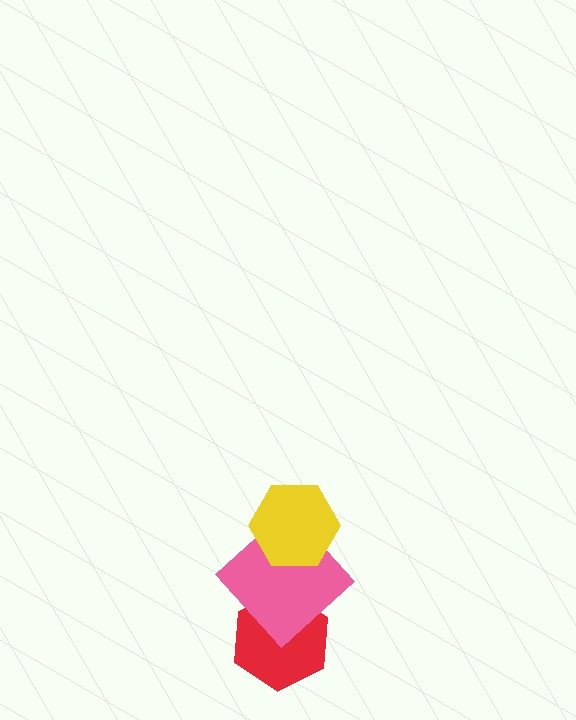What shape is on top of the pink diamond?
The yellow hexagon is on top of the pink diamond.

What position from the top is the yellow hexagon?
The yellow hexagon is 1st from the top.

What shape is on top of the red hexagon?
The pink diamond is on top of the red hexagon.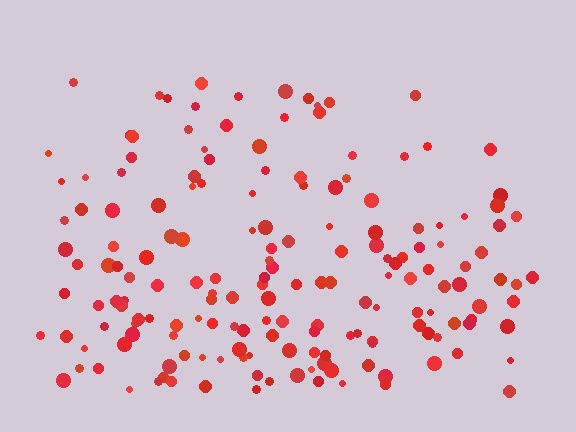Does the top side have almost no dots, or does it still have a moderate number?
Still a moderate number, just noticeably fewer than the bottom.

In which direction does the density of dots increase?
From top to bottom, with the bottom side densest.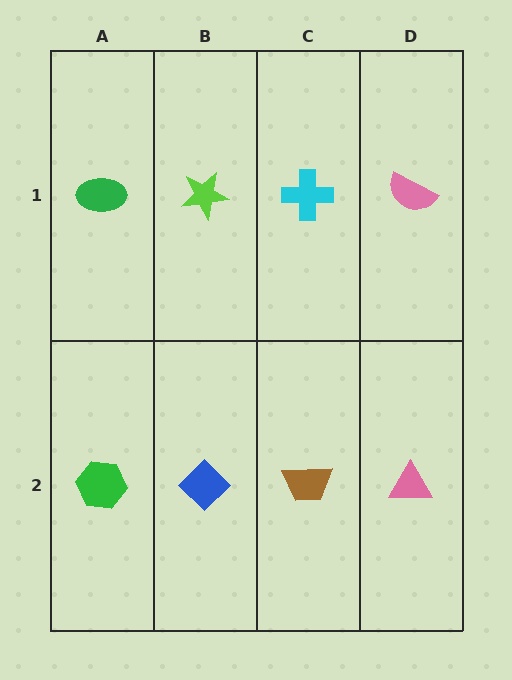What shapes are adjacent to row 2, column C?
A cyan cross (row 1, column C), a blue diamond (row 2, column B), a pink triangle (row 2, column D).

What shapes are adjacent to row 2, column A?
A green ellipse (row 1, column A), a blue diamond (row 2, column B).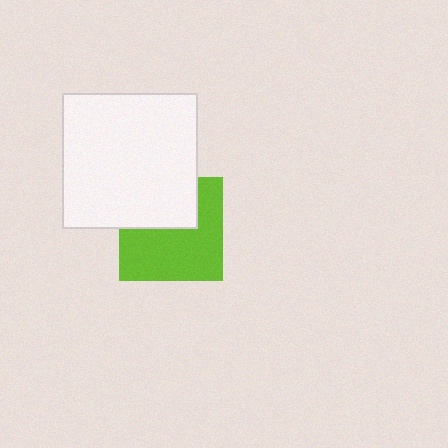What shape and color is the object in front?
The object in front is a white square.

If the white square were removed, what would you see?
You would see the complete lime square.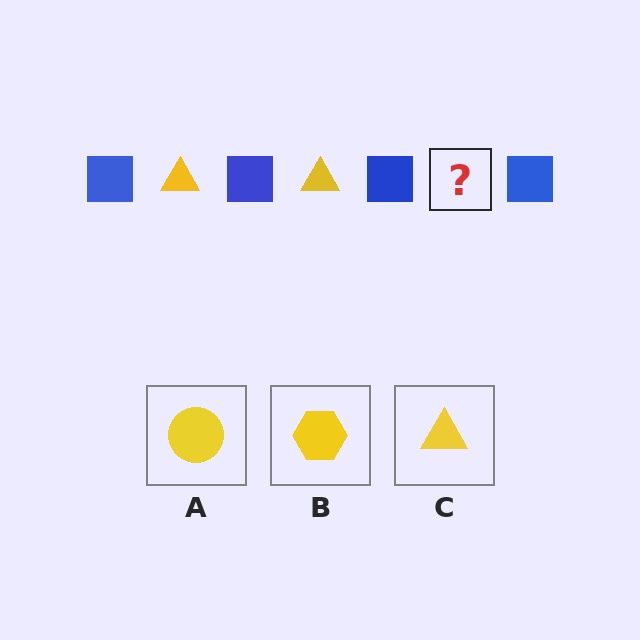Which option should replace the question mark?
Option C.